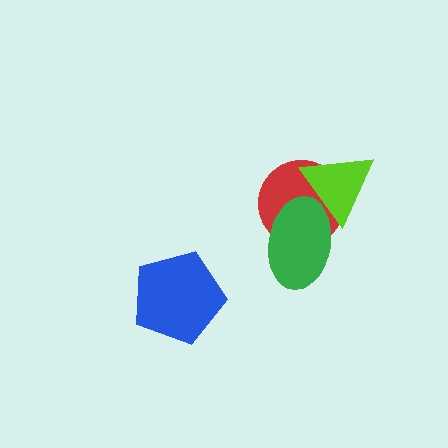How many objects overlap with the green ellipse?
2 objects overlap with the green ellipse.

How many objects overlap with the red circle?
2 objects overlap with the red circle.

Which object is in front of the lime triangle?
The green ellipse is in front of the lime triangle.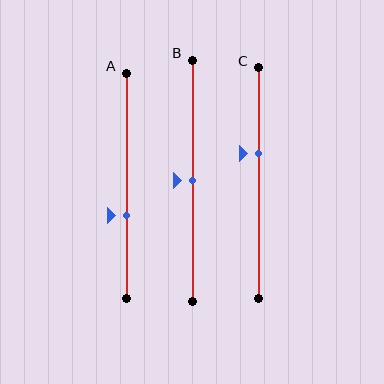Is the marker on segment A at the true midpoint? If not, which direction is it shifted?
No, the marker on segment A is shifted downward by about 13% of the segment length.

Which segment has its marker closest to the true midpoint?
Segment B has its marker closest to the true midpoint.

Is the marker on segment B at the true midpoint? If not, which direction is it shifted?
Yes, the marker on segment B is at the true midpoint.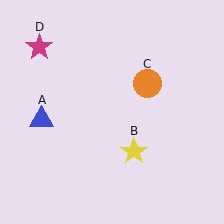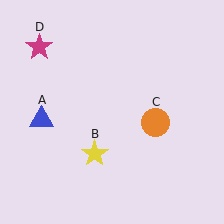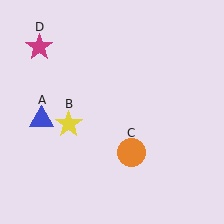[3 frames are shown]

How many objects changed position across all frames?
2 objects changed position: yellow star (object B), orange circle (object C).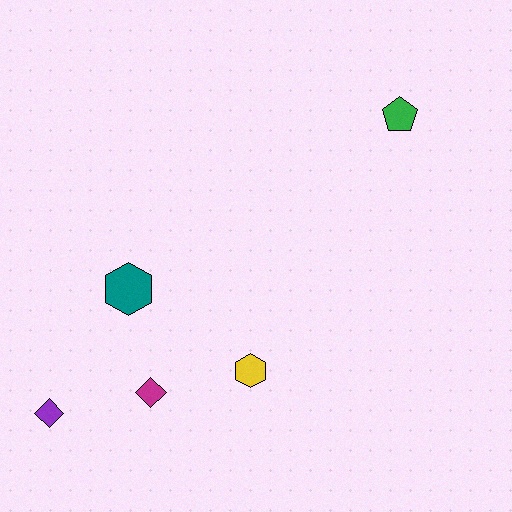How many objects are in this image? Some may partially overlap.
There are 5 objects.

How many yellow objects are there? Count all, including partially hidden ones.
There is 1 yellow object.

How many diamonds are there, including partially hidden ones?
There are 2 diamonds.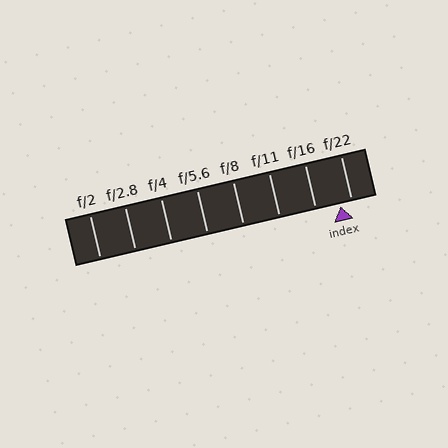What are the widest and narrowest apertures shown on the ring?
The widest aperture shown is f/2 and the narrowest is f/22.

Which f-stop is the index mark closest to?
The index mark is closest to f/22.